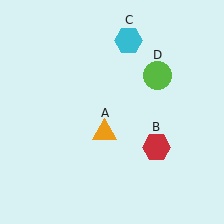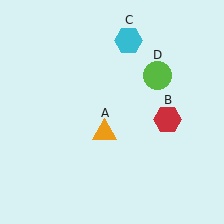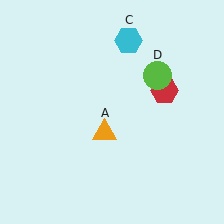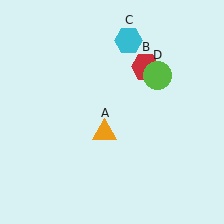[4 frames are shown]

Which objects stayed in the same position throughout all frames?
Orange triangle (object A) and cyan hexagon (object C) and lime circle (object D) remained stationary.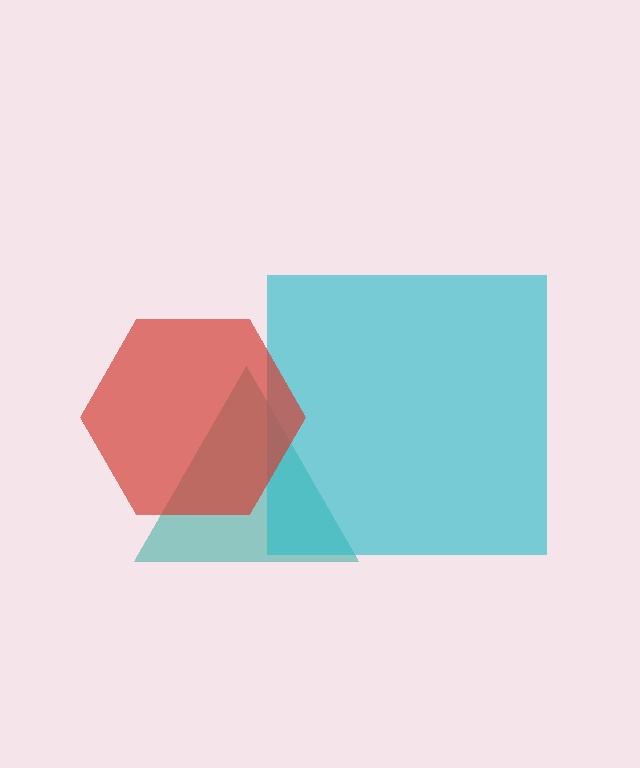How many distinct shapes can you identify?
There are 3 distinct shapes: a teal triangle, a cyan square, a red hexagon.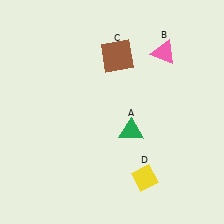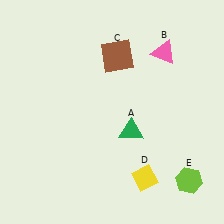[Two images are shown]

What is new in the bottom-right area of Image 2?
A lime hexagon (E) was added in the bottom-right area of Image 2.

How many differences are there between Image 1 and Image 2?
There is 1 difference between the two images.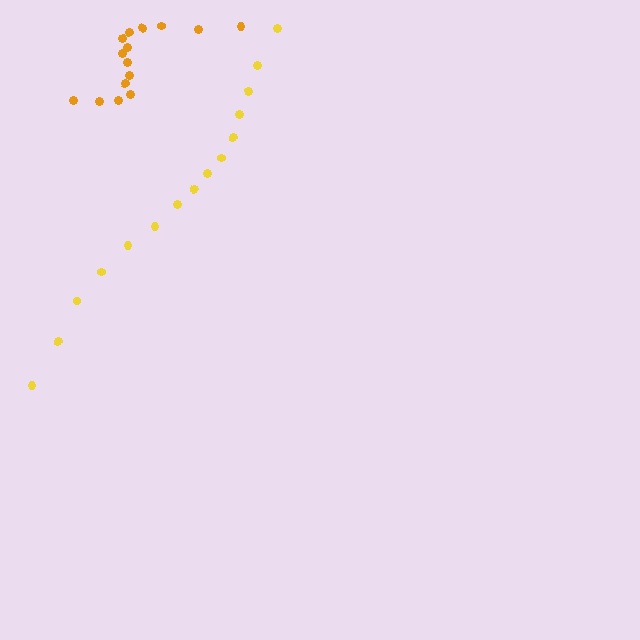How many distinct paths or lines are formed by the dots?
There are 2 distinct paths.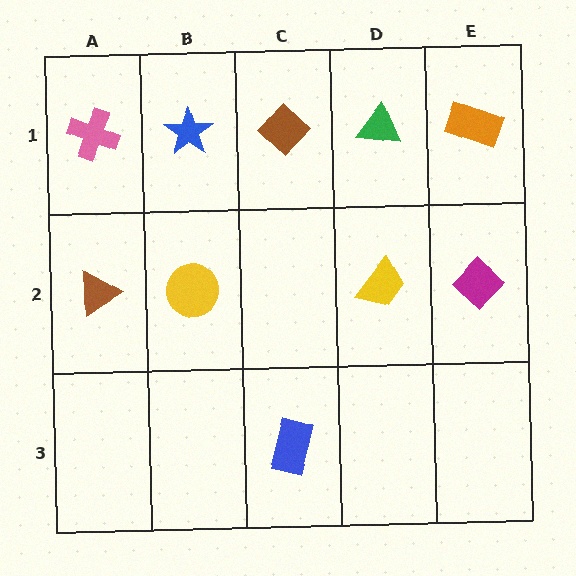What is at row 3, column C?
A blue rectangle.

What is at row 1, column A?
A pink cross.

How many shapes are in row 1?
5 shapes.